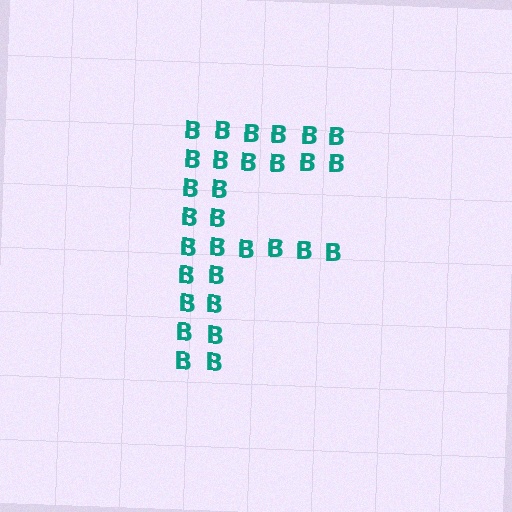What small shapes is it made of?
It is made of small letter B's.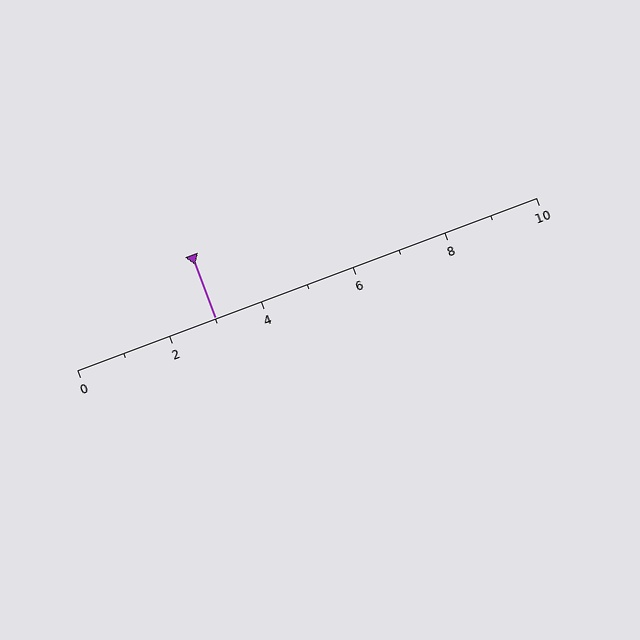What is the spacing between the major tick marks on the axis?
The major ticks are spaced 2 apart.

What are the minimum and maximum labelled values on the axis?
The axis runs from 0 to 10.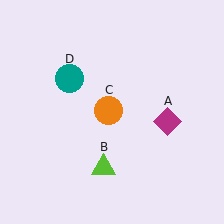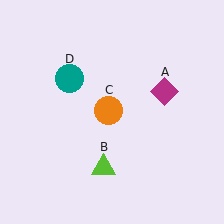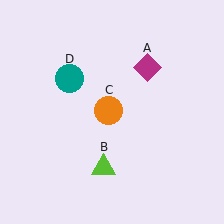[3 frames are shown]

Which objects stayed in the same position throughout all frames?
Lime triangle (object B) and orange circle (object C) and teal circle (object D) remained stationary.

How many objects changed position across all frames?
1 object changed position: magenta diamond (object A).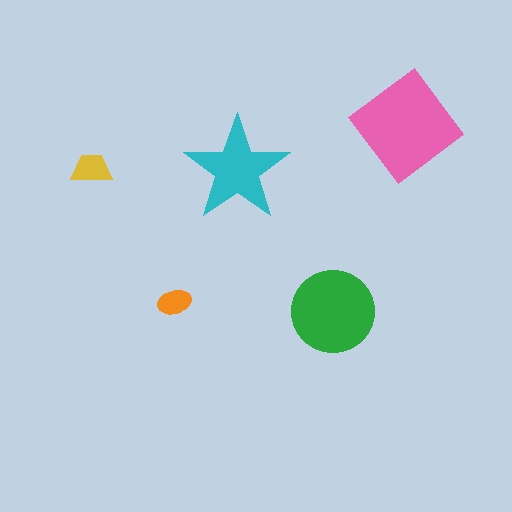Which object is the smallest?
The orange ellipse.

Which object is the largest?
The pink diamond.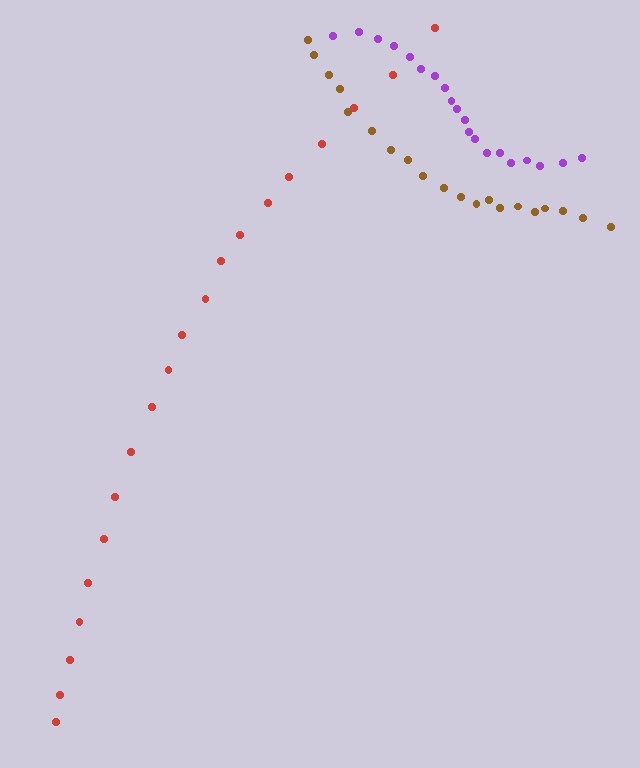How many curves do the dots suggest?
There are 3 distinct paths.